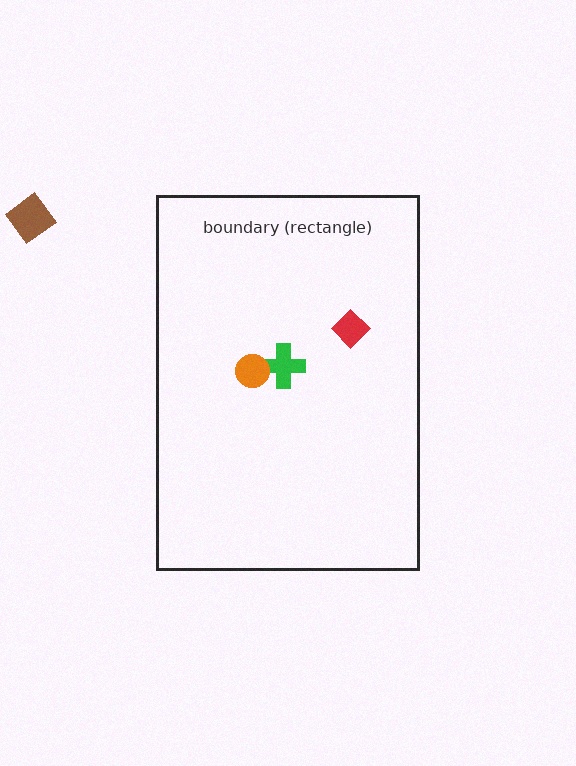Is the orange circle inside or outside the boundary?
Inside.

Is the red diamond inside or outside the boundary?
Inside.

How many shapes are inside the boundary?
3 inside, 1 outside.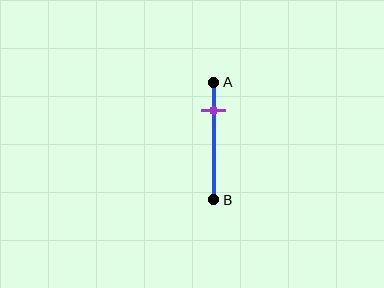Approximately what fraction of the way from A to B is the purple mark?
The purple mark is approximately 25% of the way from A to B.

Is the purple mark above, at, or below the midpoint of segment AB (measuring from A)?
The purple mark is above the midpoint of segment AB.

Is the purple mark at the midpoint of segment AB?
No, the mark is at about 25% from A, not at the 50% midpoint.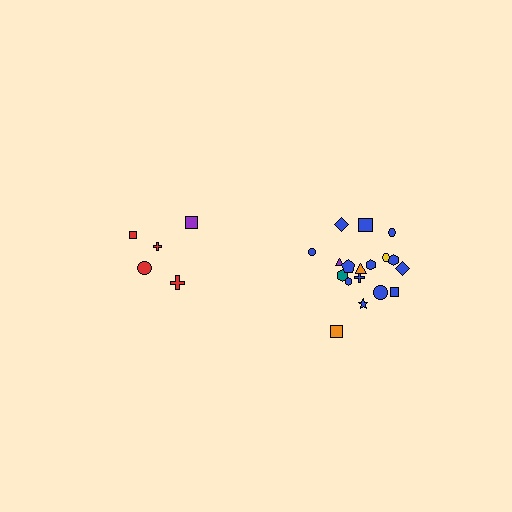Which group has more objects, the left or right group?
The right group.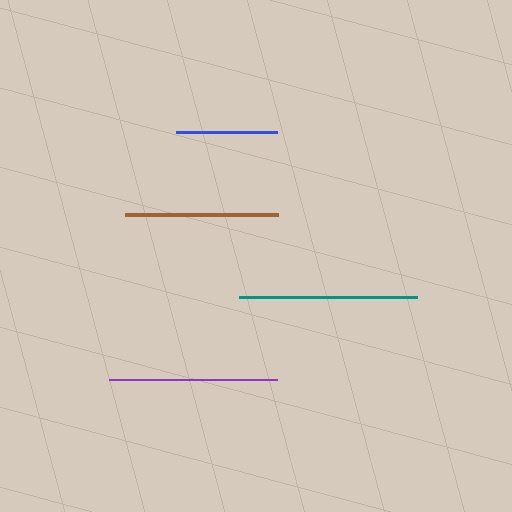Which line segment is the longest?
The teal line is the longest at approximately 178 pixels.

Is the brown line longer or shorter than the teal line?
The teal line is longer than the brown line.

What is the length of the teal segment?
The teal segment is approximately 178 pixels long.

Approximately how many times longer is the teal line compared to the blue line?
The teal line is approximately 1.8 times the length of the blue line.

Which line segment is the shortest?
The blue line is the shortest at approximately 101 pixels.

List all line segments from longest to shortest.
From longest to shortest: teal, purple, brown, blue.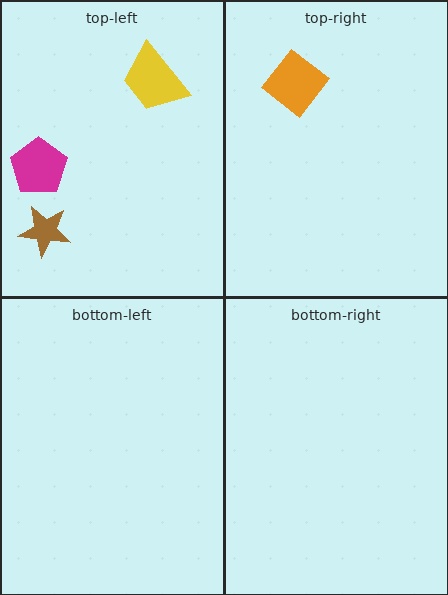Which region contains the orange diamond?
The top-right region.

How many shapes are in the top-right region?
1.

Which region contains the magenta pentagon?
The top-left region.